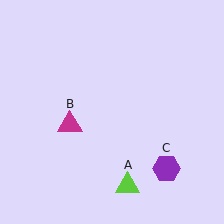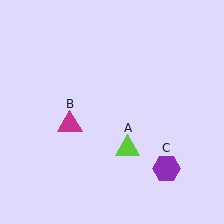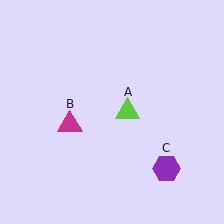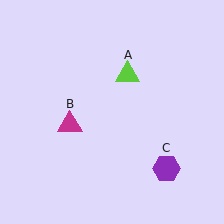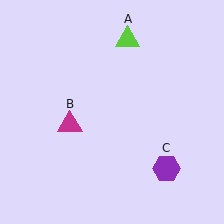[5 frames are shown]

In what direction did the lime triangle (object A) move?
The lime triangle (object A) moved up.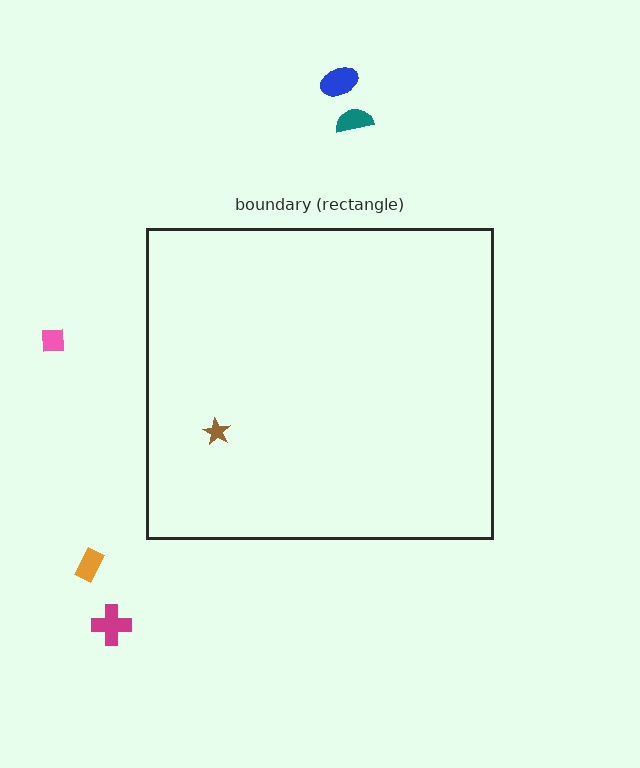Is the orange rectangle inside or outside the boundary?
Outside.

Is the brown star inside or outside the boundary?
Inside.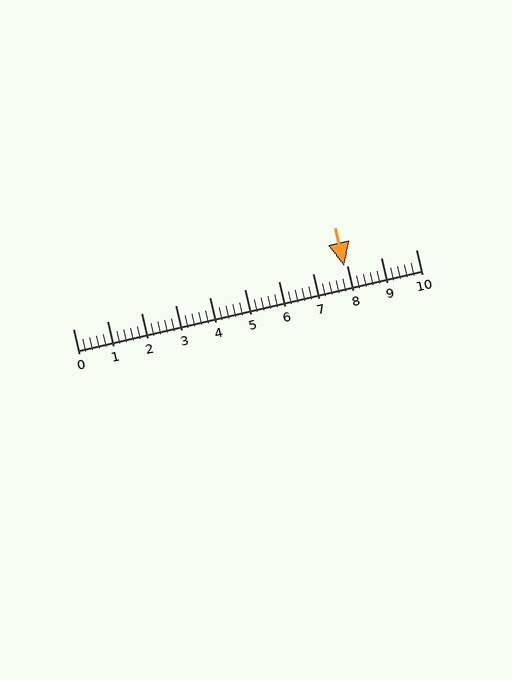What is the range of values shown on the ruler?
The ruler shows values from 0 to 10.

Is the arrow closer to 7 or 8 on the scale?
The arrow is closer to 8.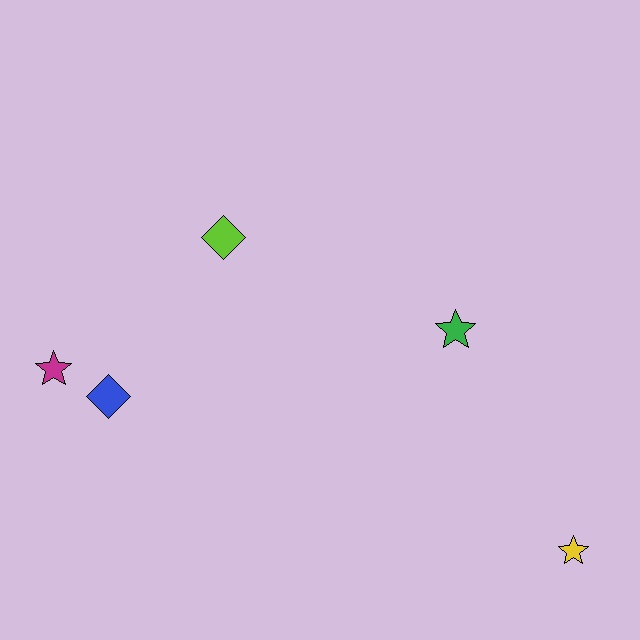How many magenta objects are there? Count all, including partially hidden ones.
There is 1 magenta object.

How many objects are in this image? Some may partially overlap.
There are 5 objects.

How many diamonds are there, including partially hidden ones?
There are 2 diamonds.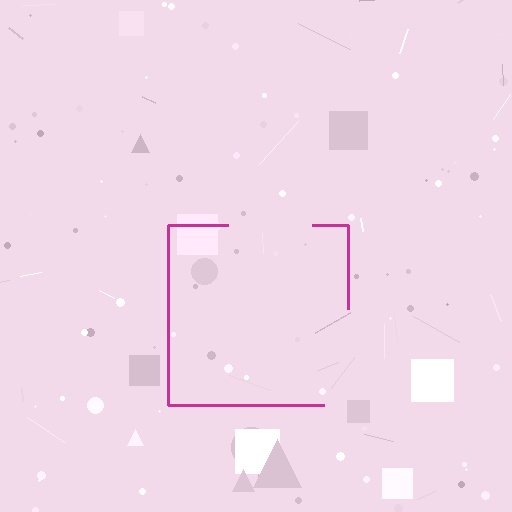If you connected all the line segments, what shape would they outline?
They would outline a square.